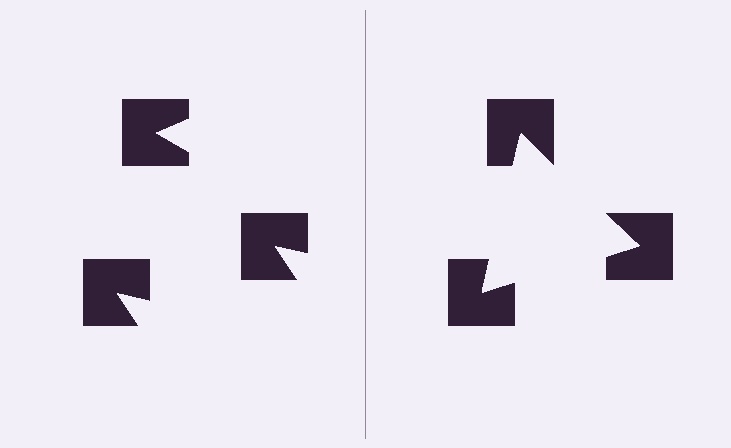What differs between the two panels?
The notched squares are positioned identically on both sides; only the wedge orientations differ. On the right they align to a triangle; on the left they are misaligned.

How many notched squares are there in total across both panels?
6 — 3 on each side.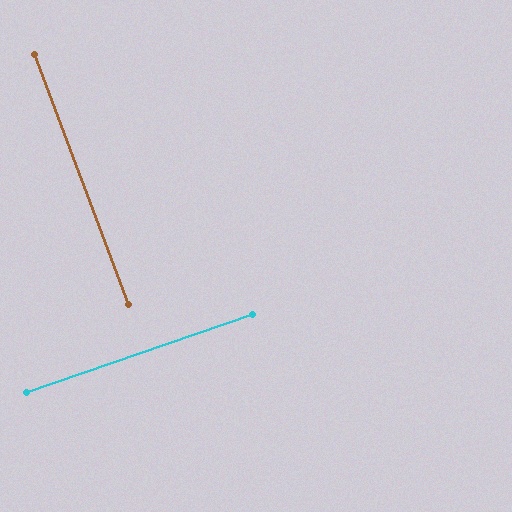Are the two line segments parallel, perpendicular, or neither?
Perpendicular — they meet at approximately 88°.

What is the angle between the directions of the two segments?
Approximately 88 degrees.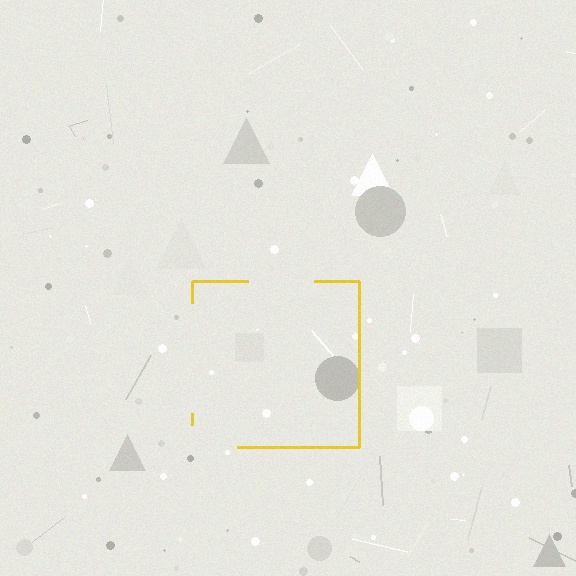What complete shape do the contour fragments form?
The contour fragments form a square.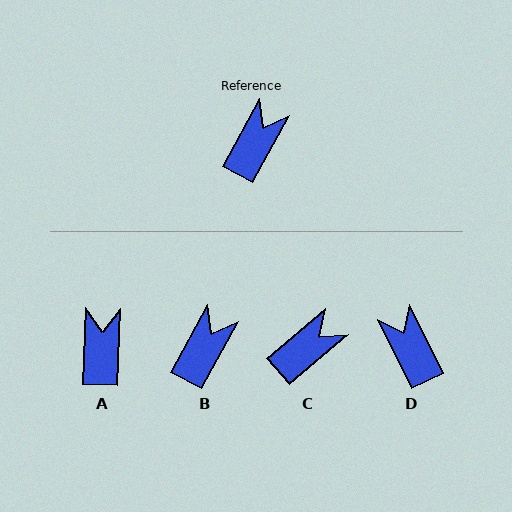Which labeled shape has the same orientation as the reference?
B.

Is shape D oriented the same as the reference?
No, it is off by about 55 degrees.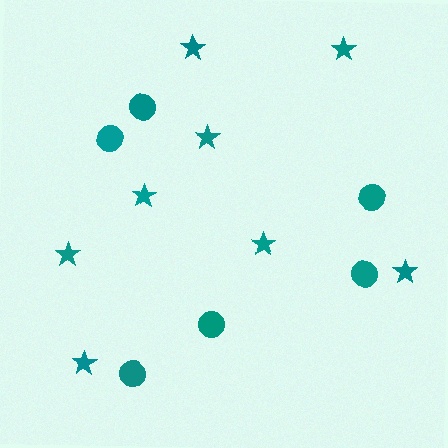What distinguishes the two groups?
There are 2 groups: one group of circles (6) and one group of stars (8).